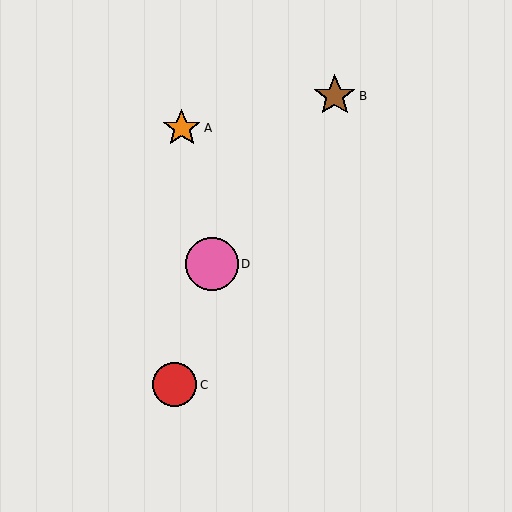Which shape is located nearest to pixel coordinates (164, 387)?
The red circle (labeled C) at (175, 385) is nearest to that location.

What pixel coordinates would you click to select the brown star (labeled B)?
Click at (335, 96) to select the brown star B.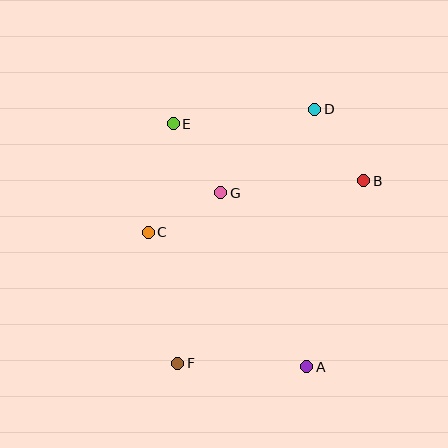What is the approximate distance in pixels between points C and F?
The distance between C and F is approximately 134 pixels.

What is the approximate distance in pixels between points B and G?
The distance between B and G is approximately 144 pixels.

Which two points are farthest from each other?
Points D and F are farthest from each other.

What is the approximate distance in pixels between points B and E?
The distance between B and E is approximately 199 pixels.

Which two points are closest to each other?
Points C and G are closest to each other.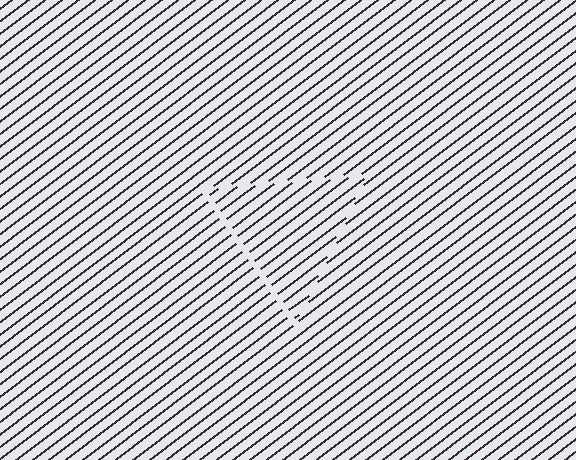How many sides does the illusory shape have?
3 sides — the line-ends trace a triangle.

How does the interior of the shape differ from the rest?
The interior of the shape contains the same grating, shifted by half a period — the contour is defined by the phase discontinuity where line-ends from the inner and outer gratings abut.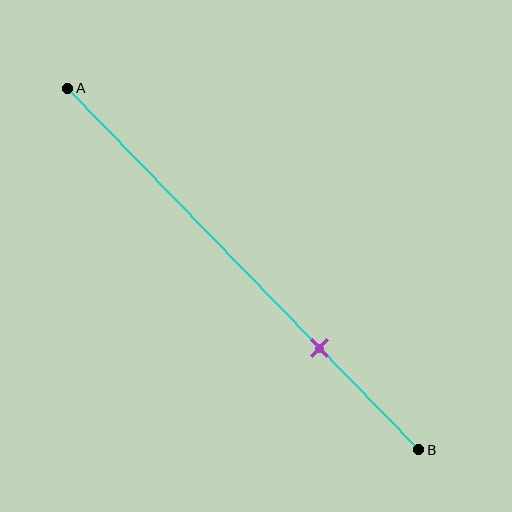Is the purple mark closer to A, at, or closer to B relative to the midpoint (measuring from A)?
The purple mark is closer to point B than the midpoint of segment AB.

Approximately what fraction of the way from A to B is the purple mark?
The purple mark is approximately 70% of the way from A to B.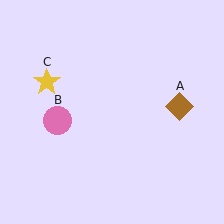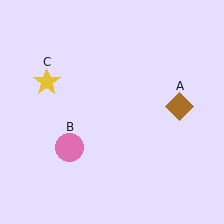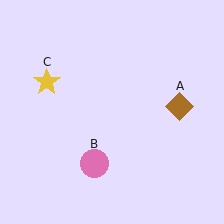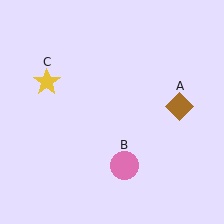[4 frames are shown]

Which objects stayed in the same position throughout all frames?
Brown diamond (object A) and yellow star (object C) remained stationary.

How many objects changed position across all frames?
1 object changed position: pink circle (object B).